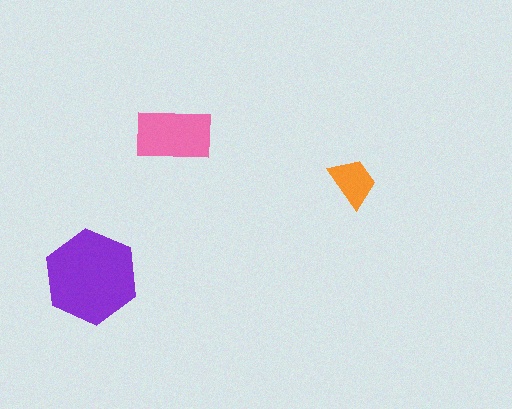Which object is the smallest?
The orange trapezoid.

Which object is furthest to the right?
The orange trapezoid is rightmost.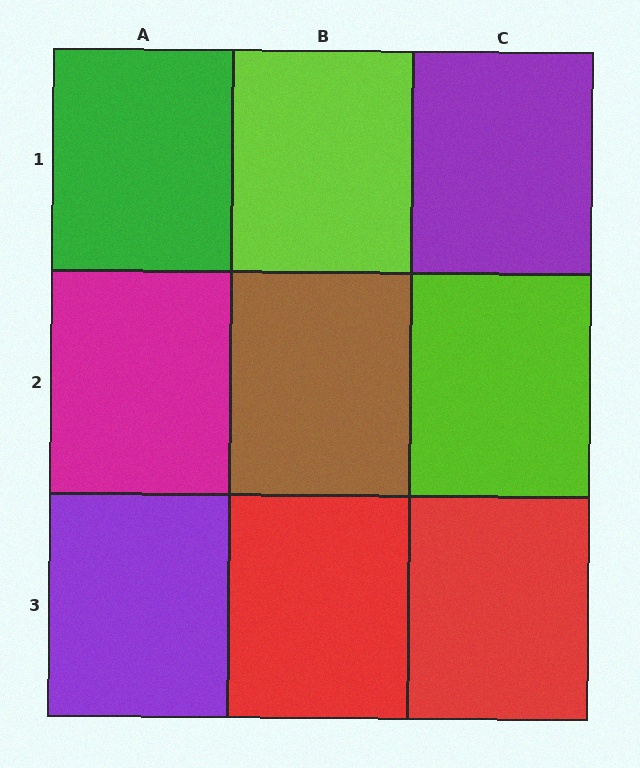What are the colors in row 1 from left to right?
Green, lime, purple.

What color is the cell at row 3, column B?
Red.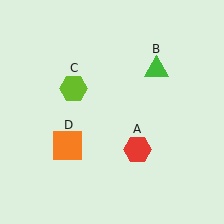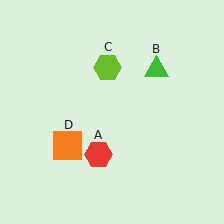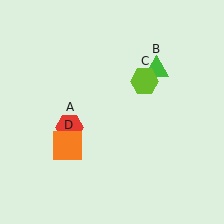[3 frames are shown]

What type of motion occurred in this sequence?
The red hexagon (object A), lime hexagon (object C) rotated clockwise around the center of the scene.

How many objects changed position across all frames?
2 objects changed position: red hexagon (object A), lime hexagon (object C).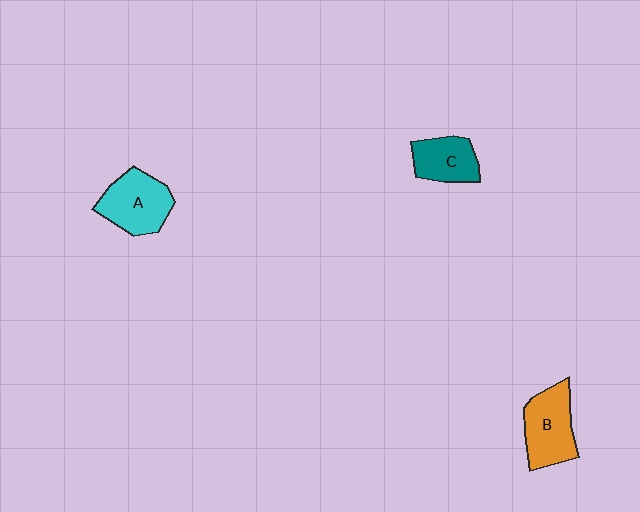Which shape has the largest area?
Shape A (cyan).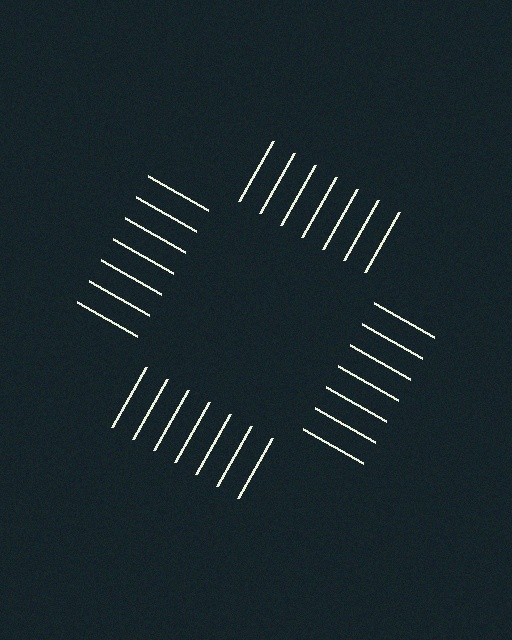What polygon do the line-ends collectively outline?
An illusory square — the line segments terminate on its edges but no continuous stroke is drawn.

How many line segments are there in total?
28 — 7 along each of the 4 edges.